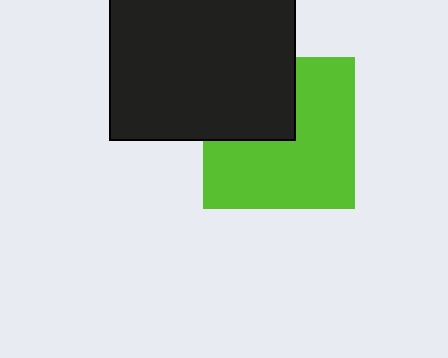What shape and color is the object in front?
The object in front is a black square.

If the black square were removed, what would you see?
You would see the complete lime square.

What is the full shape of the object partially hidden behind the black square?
The partially hidden object is a lime square.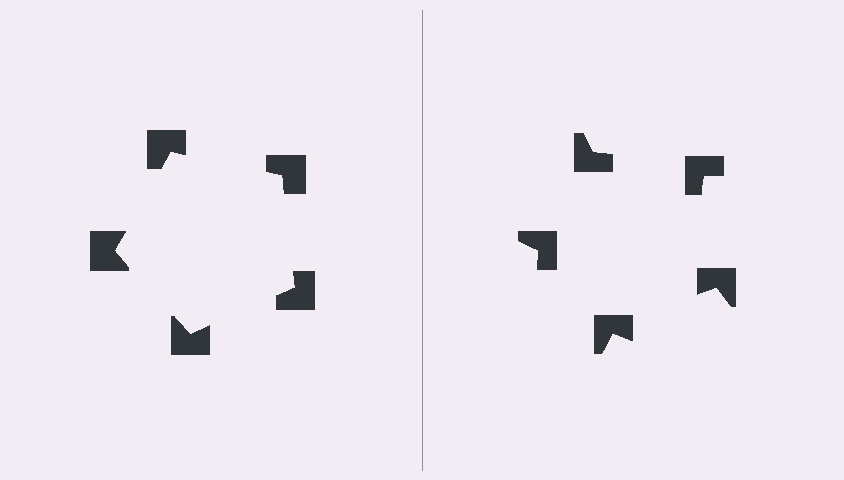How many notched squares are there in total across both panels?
10 — 5 on each side.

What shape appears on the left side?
An illusory pentagon.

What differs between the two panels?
The notched squares are positioned identically on both sides; only the wedge orientations differ. On the left they align to a pentagon; on the right they are misaligned.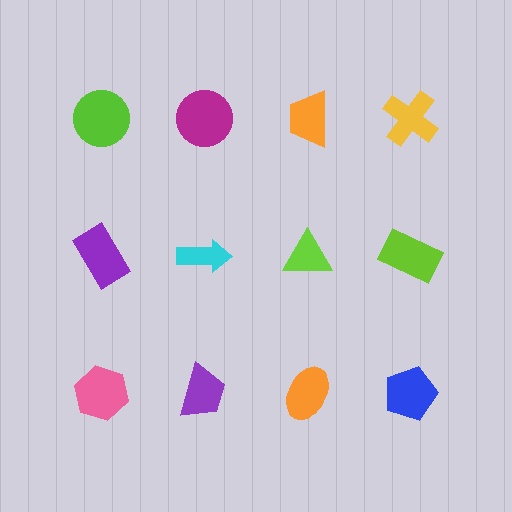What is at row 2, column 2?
A cyan arrow.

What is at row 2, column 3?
A lime triangle.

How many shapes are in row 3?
4 shapes.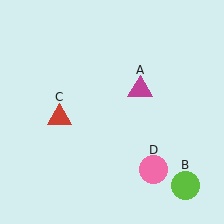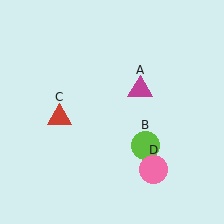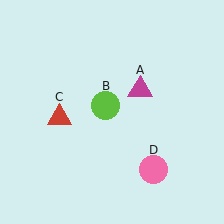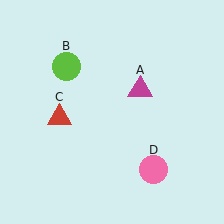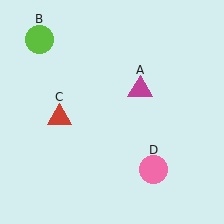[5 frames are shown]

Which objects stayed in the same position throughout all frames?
Magenta triangle (object A) and red triangle (object C) and pink circle (object D) remained stationary.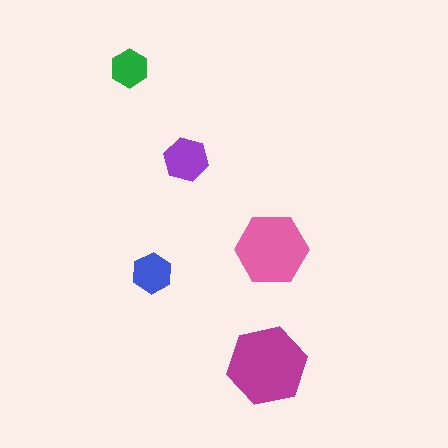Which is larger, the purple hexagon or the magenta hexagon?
The magenta one.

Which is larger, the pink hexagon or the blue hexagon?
The pink one.